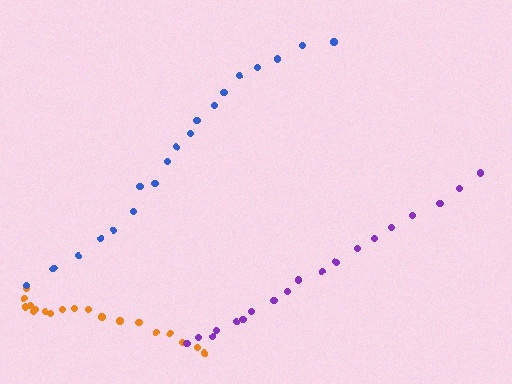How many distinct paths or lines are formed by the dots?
There are 3 distinct paths.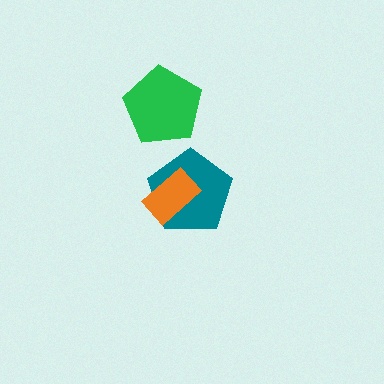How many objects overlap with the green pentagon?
0 objects overlap with the green pentagon.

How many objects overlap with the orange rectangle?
1 object overlaps with the orange rectangle.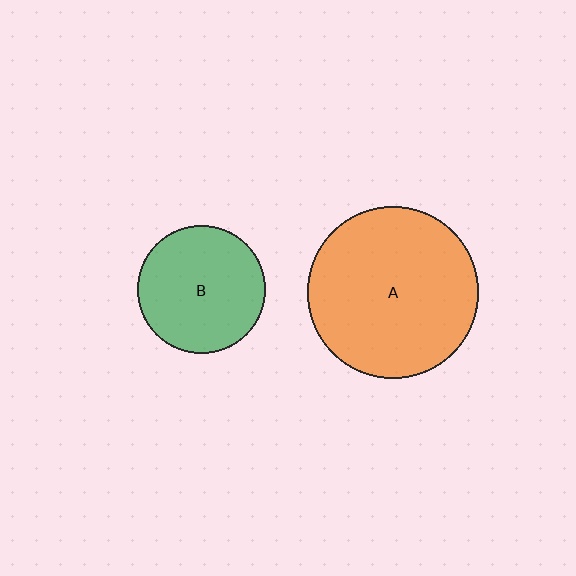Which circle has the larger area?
Circle A (orange).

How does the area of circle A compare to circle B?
Approximately 1.8 times.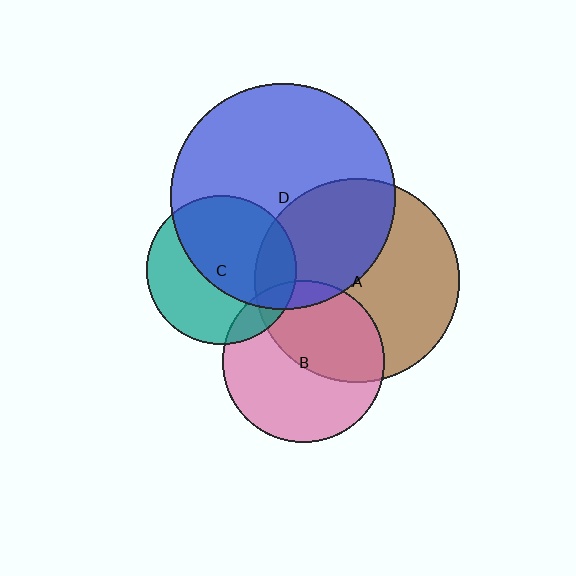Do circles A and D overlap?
Yes.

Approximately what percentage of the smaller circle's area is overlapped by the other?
Approximately 40%.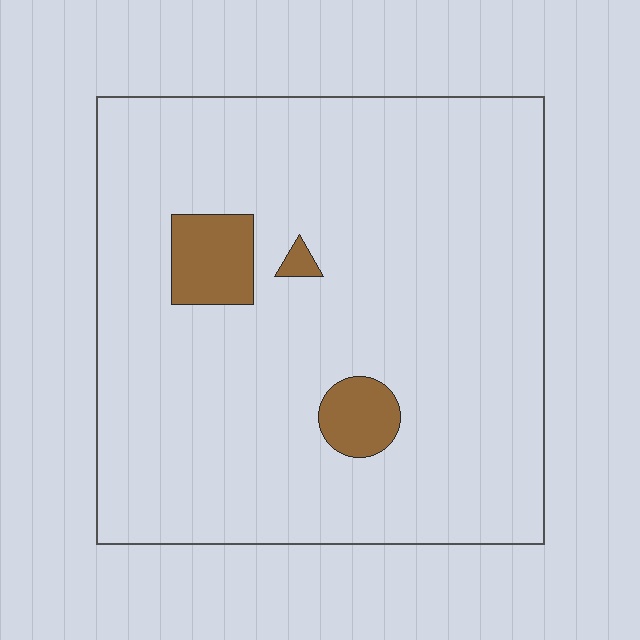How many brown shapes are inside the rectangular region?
3.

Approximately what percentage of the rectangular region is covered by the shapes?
Approximately 5%.